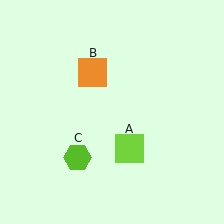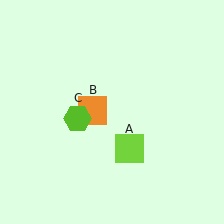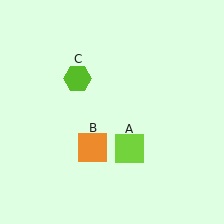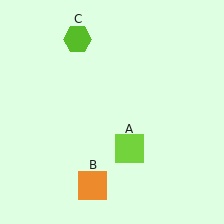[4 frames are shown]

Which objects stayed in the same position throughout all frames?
Lime square (object A) remained stationary.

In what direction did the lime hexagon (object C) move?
The lime hexagon (object C) moved up.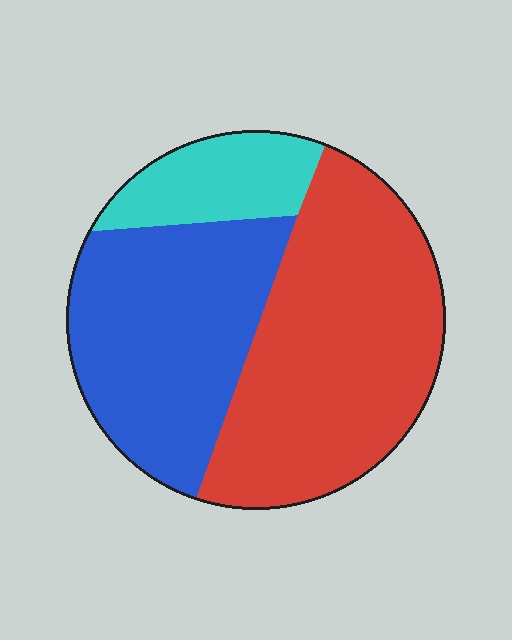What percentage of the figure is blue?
Blue covers 37% of the figure.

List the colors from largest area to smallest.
From largest to smallest: red, blue, cyan.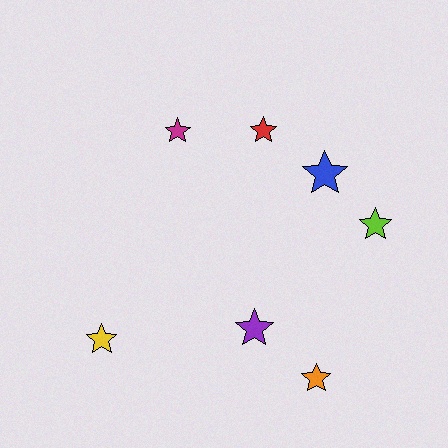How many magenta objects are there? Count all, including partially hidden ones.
There is 1 magenta object.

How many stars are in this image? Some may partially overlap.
There are 7 stars.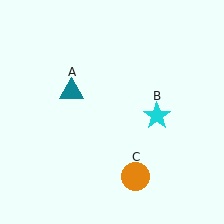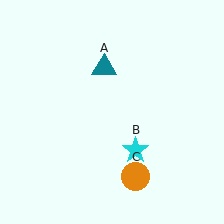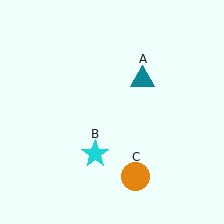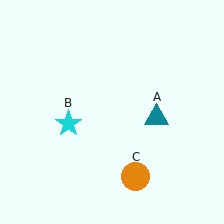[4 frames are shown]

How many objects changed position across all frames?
2 objects changed position: teal triangle (object A), cyan star (object B).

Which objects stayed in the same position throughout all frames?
Orange circle (object C) remained stationary.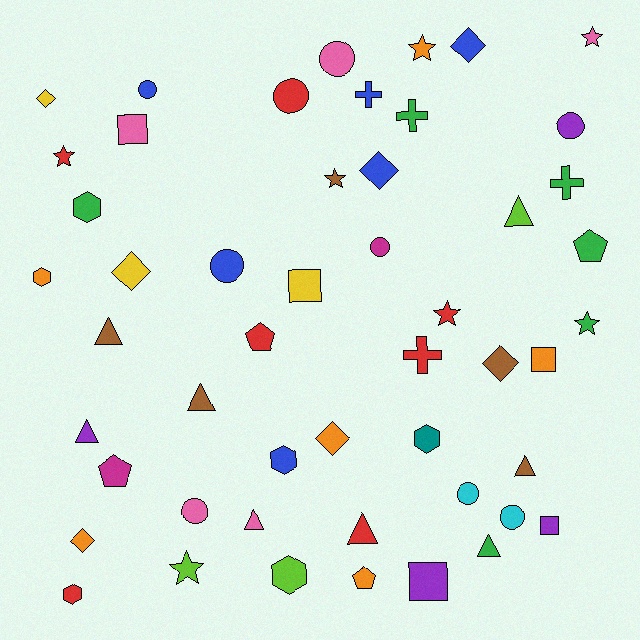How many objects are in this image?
There are 50 objects.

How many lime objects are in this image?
There are 3 lime objects.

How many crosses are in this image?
There are 4 crosses.